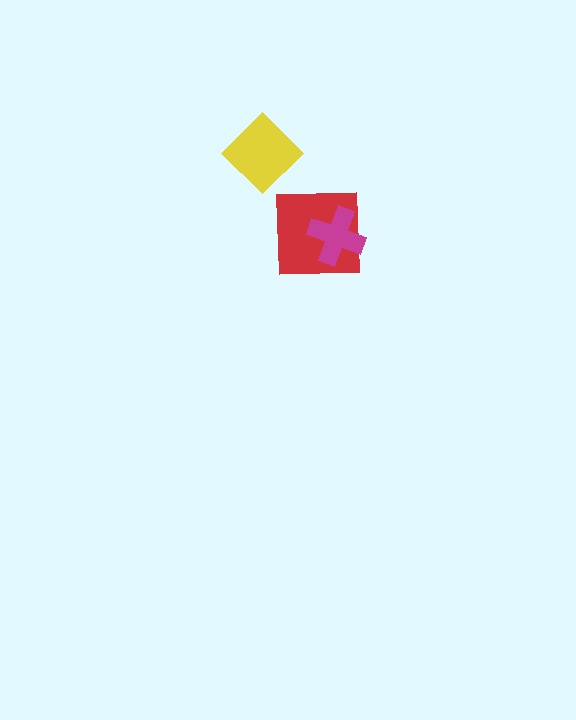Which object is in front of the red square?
The magenta cross is in front of the red square.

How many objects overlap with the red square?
1 object overlaps with the red square.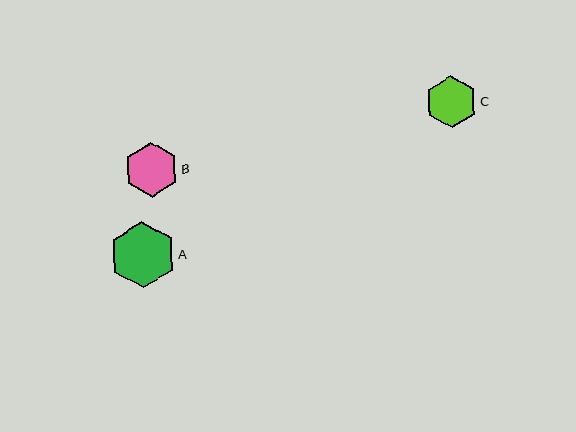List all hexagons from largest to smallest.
From largest to smallest: A, B, C.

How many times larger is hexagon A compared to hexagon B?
Hexagon A is approximately 1.2 times the size of hexagon B.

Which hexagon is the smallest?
Hexagon C is the smallest with a size of approximately 52 pixels.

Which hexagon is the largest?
Hexagon A is the largest with a size of approximately 66 pixels.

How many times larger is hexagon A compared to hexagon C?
Hexagon A is approximately 1.3 times the size of hexagon C.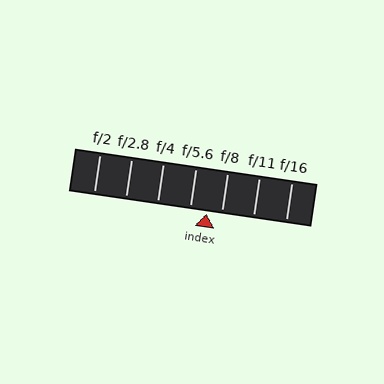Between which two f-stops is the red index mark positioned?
The index mark is between f/5.6 and f/8.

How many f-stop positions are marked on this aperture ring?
There are 7 f-stop positions marked.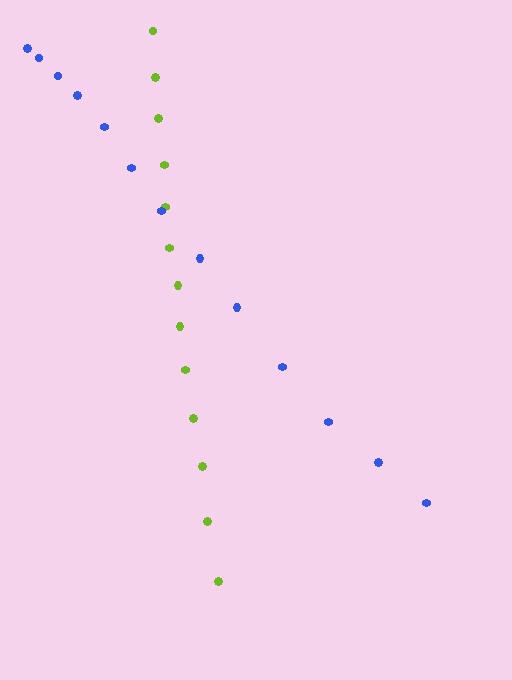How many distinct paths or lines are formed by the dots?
There are 2 distinct paths.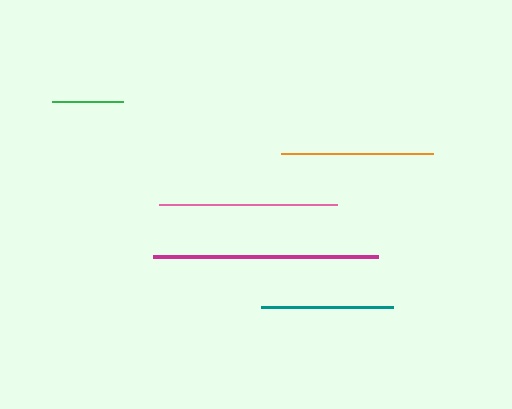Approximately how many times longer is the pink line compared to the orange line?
The pink line is approximately 1.2 times the length of the orange line.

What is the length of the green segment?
The green segment is approximately 71 pixels long.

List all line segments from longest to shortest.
From longest to shortest: magenta, pink, orange, teal, green.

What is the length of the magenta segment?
The magenta segment is approximately 225 pixels long.